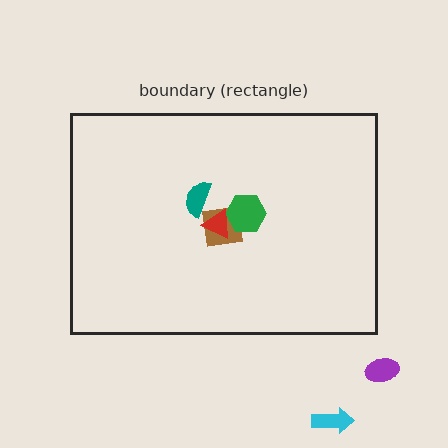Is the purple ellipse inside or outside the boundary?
Outside.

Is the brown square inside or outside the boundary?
Inside.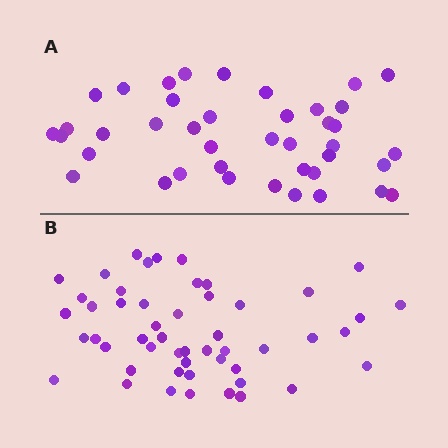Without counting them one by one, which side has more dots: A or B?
Region B (the bottom region) has more dots.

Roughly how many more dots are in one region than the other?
Region B has roughly 10 or so more dots than region A.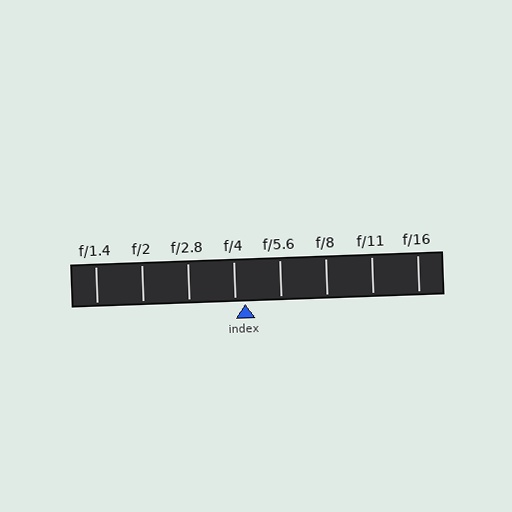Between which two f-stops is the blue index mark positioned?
The index mark is between f/4 and f/5.6.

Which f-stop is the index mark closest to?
The index mark is closest to f/4.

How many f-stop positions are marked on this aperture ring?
There are 8 f-stop positions marked.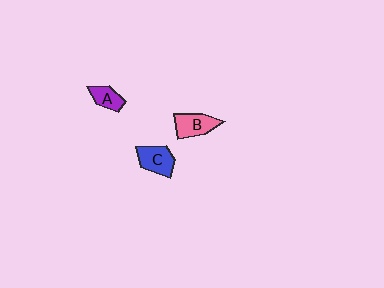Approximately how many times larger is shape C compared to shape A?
Approximately 1.5 times.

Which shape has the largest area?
Shape C (blue).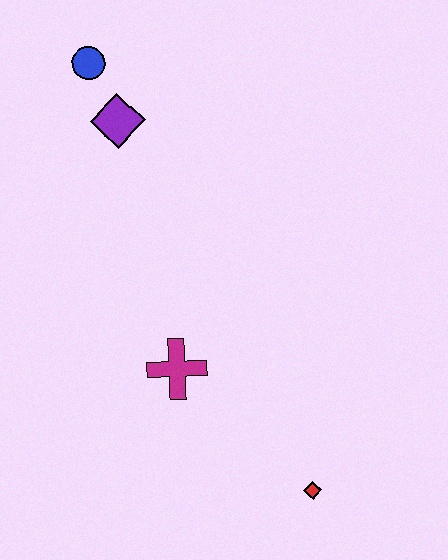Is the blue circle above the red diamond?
Yes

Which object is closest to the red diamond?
The magenta cross is closest to the red diamond.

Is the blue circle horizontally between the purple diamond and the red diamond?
No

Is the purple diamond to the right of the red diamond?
No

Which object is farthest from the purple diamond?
The red diamond is farthest from the purple diamond.